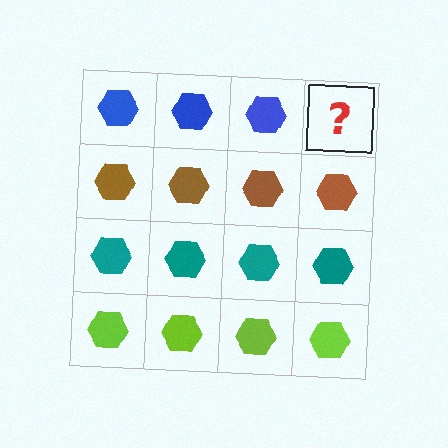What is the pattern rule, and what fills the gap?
The rule is that each row has a consistent color. The gap should be filled with a blue hexagon.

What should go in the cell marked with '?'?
The missing cell should contain a blue hexagon.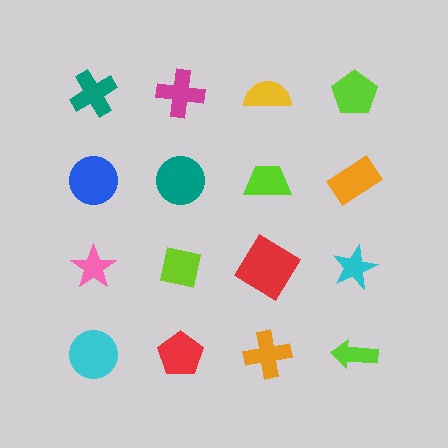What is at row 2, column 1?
A blue circle.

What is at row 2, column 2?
A teal circle.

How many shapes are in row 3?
4 shapes.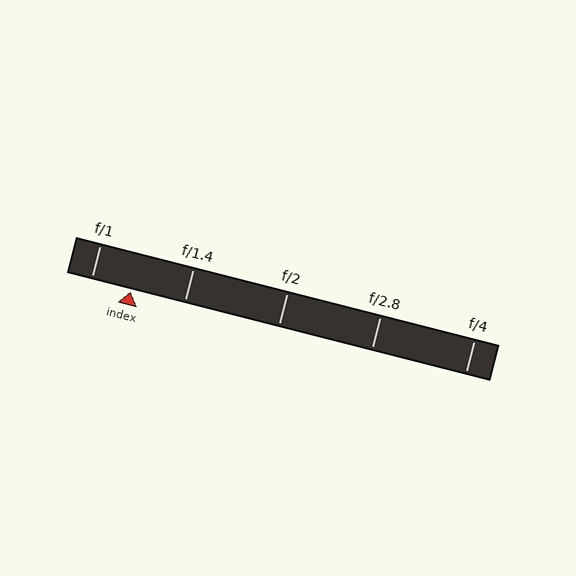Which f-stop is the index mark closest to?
The index mark is closest to f/1.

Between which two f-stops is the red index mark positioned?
The index mark is between f/1 and f/1.4.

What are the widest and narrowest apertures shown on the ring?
The widest aperture shown is f/1 and the narrowest is f/4.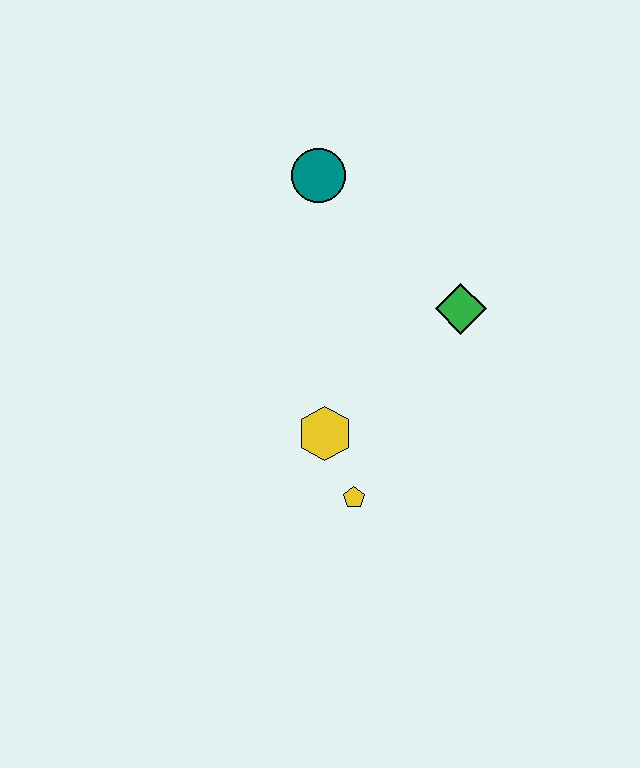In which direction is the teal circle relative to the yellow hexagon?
The teal circle is above the yellow hexagon.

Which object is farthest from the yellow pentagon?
The teal circle is farthest from the yellow pentagon.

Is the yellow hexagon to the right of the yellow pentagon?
No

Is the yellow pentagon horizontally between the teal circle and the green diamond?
Yes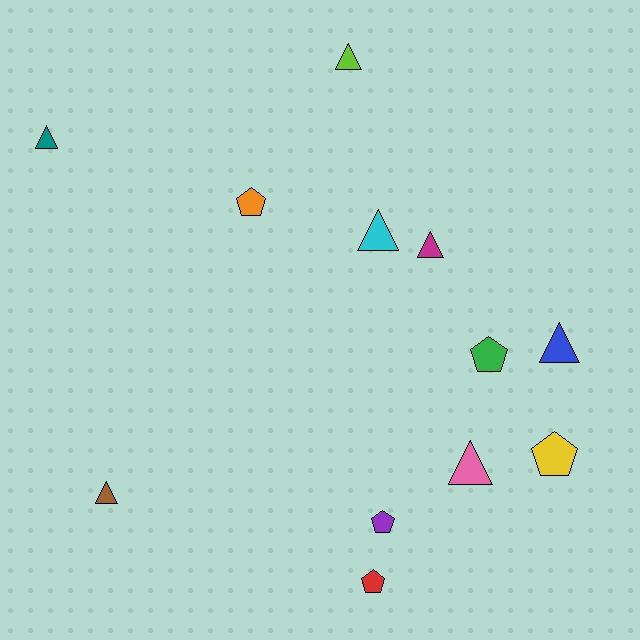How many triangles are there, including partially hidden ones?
There are 7 triangles.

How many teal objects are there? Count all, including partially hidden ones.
There is 1 teal object.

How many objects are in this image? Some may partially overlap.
There are 12 objects.